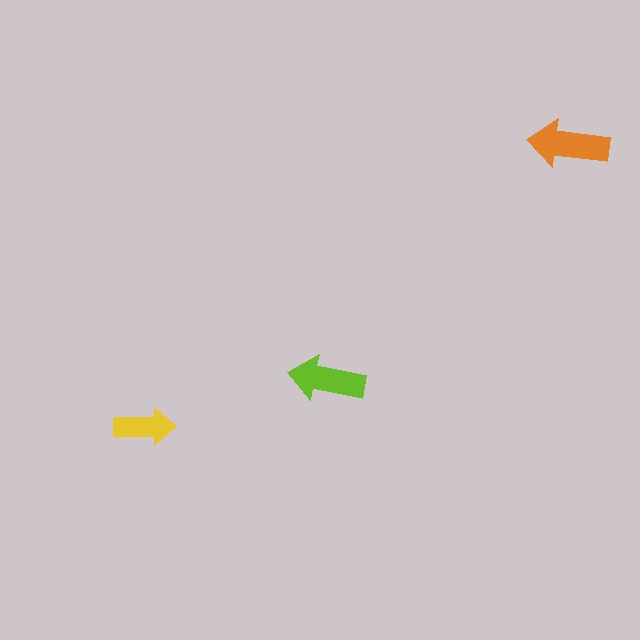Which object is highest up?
The orange arrow is topmost.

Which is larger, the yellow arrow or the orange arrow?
The orange one.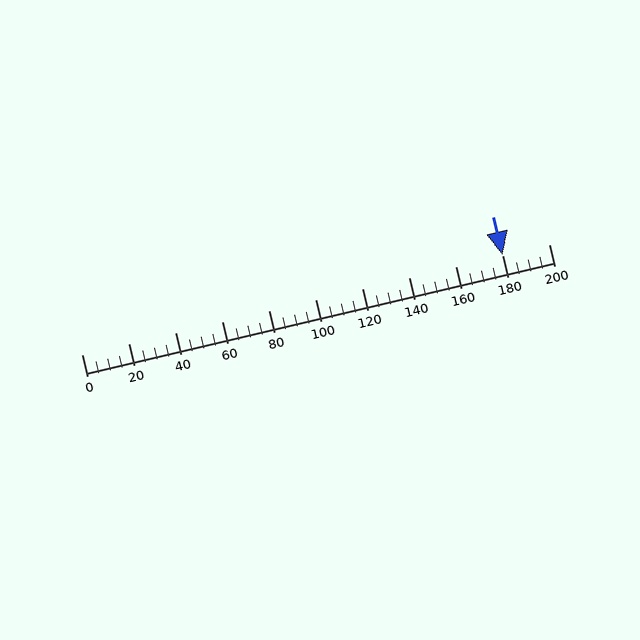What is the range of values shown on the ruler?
The ruler shows values from 0 to 200.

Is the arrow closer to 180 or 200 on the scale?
The arrow is closer to 180.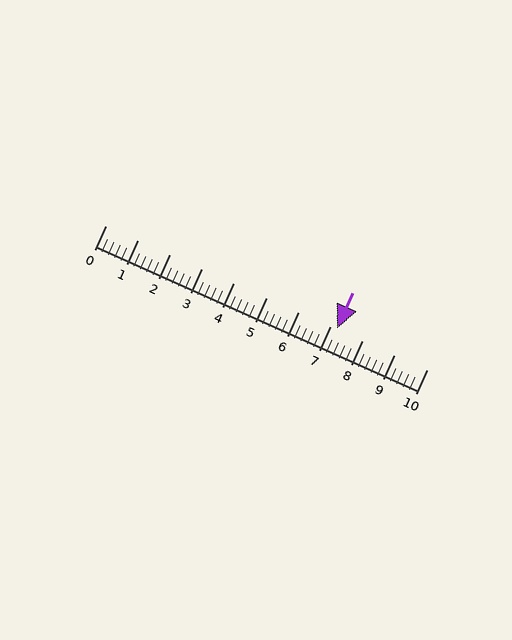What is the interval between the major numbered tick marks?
The major tick marks are spaced 1 units apart.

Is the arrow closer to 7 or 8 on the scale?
The arrow is closer to 7.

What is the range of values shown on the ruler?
The ruler shows values from 0 to 10.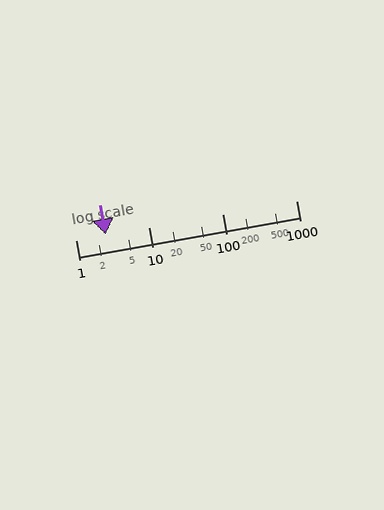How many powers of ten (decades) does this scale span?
The scale spans 3 decades, from 1 to 1000.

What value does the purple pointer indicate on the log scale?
The pointer indicates approximately 2.6.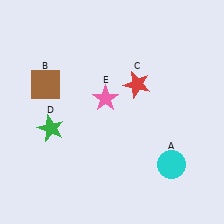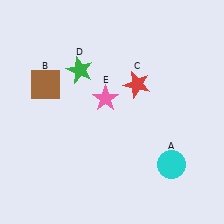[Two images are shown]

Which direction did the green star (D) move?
The green star (D) moved up.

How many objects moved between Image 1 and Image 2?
1 object moved between the two images.